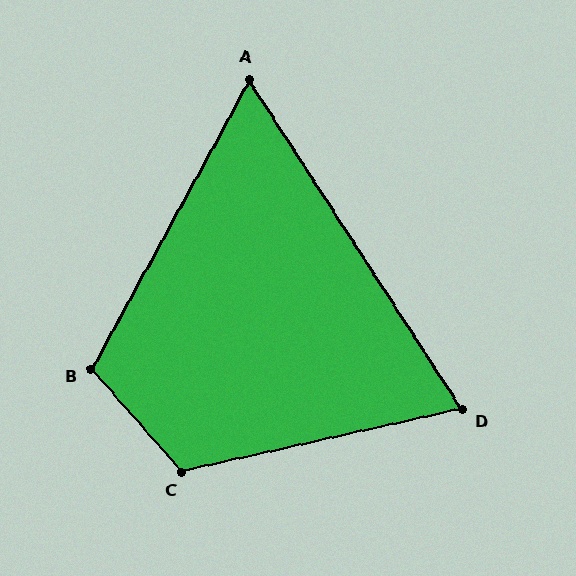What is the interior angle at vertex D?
Approximately 70 degrees (acute).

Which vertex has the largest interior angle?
C, at approximately 119 degrees.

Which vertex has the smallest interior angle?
A, at approximately 61 degrees.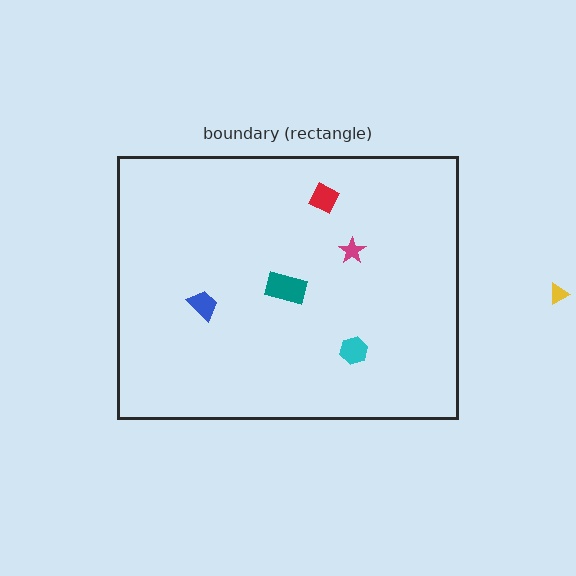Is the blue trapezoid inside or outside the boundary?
Inside.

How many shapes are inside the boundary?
5 inside, 1 outside.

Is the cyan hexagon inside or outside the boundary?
Inside.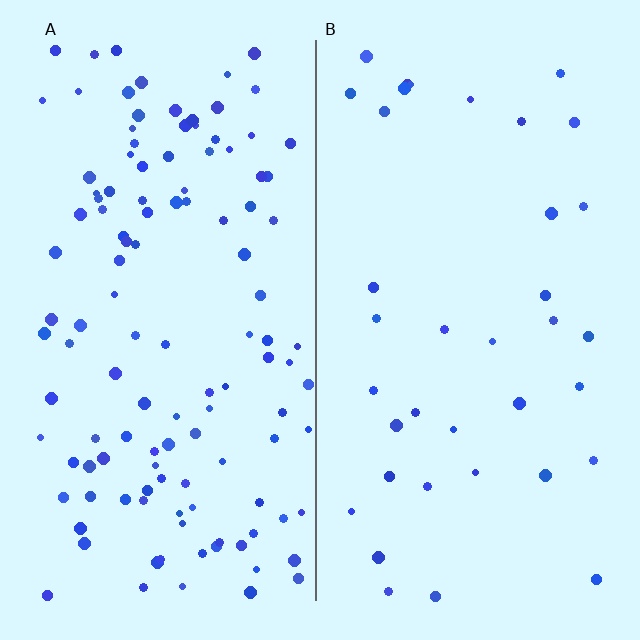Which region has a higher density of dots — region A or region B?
A (the left).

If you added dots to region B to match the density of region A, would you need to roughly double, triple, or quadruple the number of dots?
Approximately triple.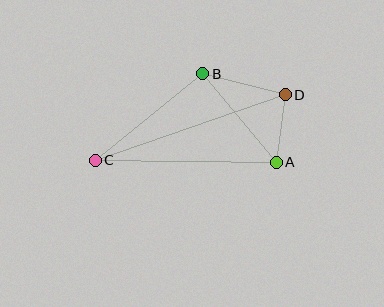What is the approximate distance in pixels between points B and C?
The distance between B and C is approximately 138 pixels.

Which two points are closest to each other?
Points A and D are closest to each other.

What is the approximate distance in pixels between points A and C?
The distance between A and C is approximately 181 pixels.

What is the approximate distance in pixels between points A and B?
The distance between A and B is approximately 115 pixels.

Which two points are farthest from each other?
Points C and D are farthest from each other.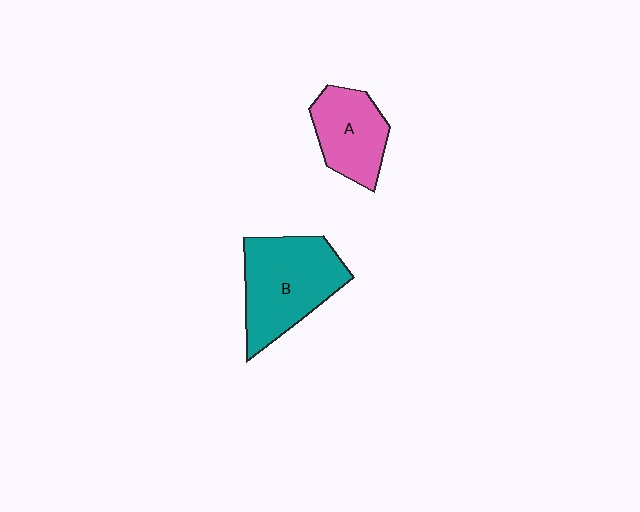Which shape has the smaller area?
Shape A (pink).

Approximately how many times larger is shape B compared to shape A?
Approximately 1.5 times.